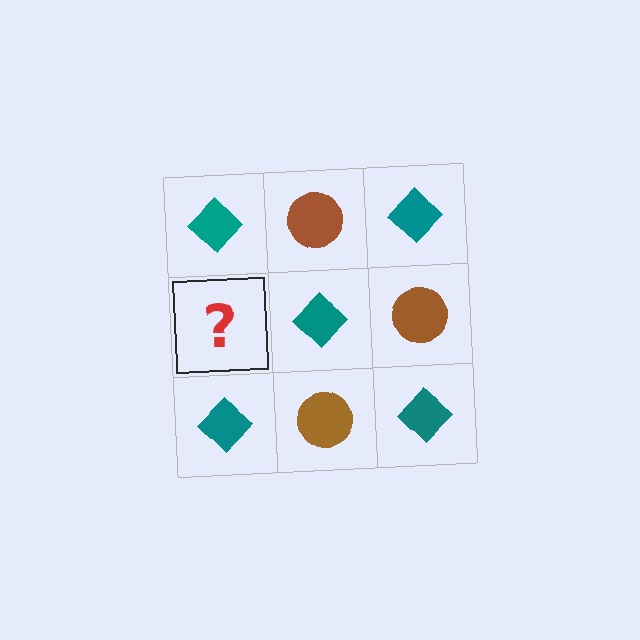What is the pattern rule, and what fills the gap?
The rule is that it alternates teal diamond and brown circle in a checkerboard pattern. The gap should be filled with a brown circle.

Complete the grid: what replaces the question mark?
The question mark should be replaced with a brown circle.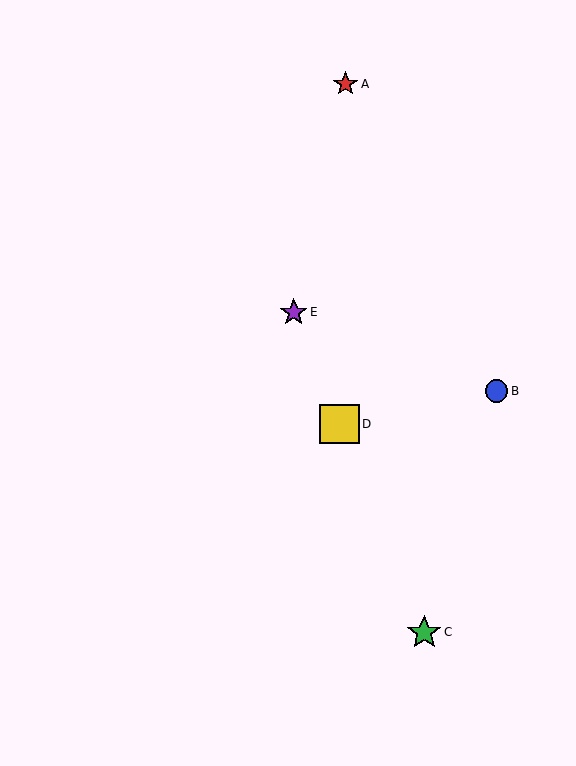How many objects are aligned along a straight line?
3 objects (C, D, E) are aligned along a straight line.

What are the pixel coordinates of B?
Object B is at (496, 391).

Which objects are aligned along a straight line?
Objects C, D, E are aligned along a straight line.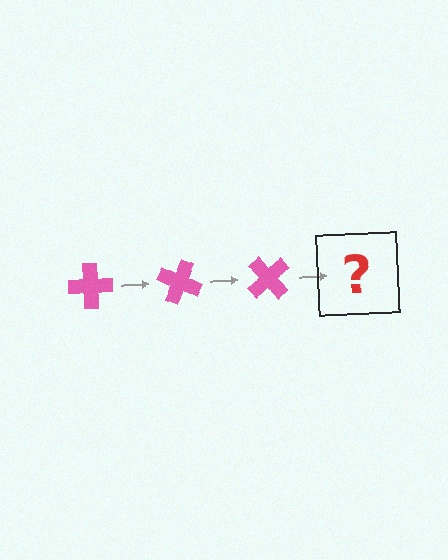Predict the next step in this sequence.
The next step is a pink cross rotated 75 degrees.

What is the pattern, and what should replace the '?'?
The pattern is that the cross rotates 25 degrees each step. The '?' should be a pink cross rotated 75 degrees.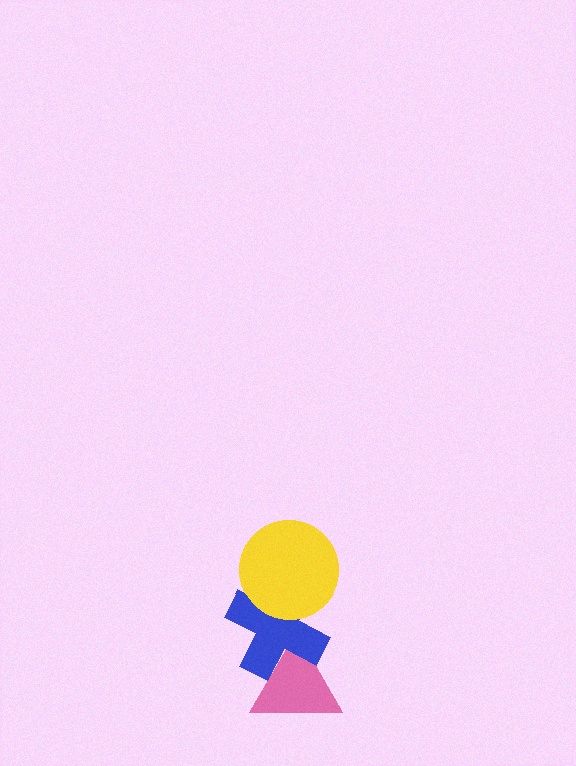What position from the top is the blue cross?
The blue cross is 2nd from the top.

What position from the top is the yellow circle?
The yellow circle is 1st from the top.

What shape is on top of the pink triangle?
The blue cross is on top of the pink triangle.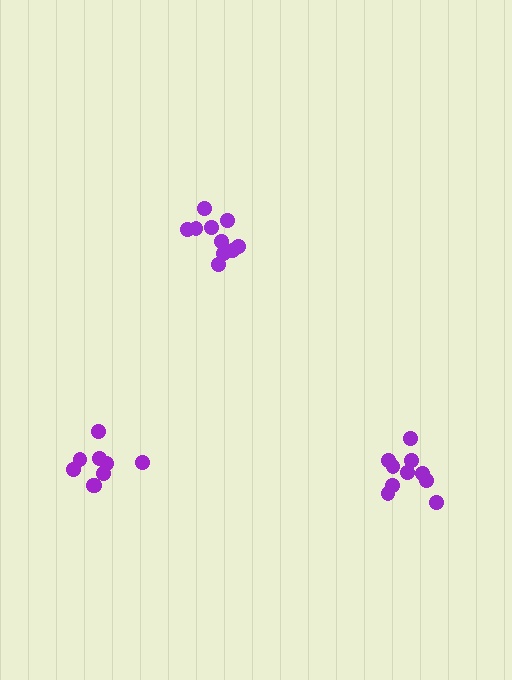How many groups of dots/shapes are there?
There are 3 groups.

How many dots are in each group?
Group 1: 10 dots, Group 2: 10 dots, Group 3: 9 dots (29 total).